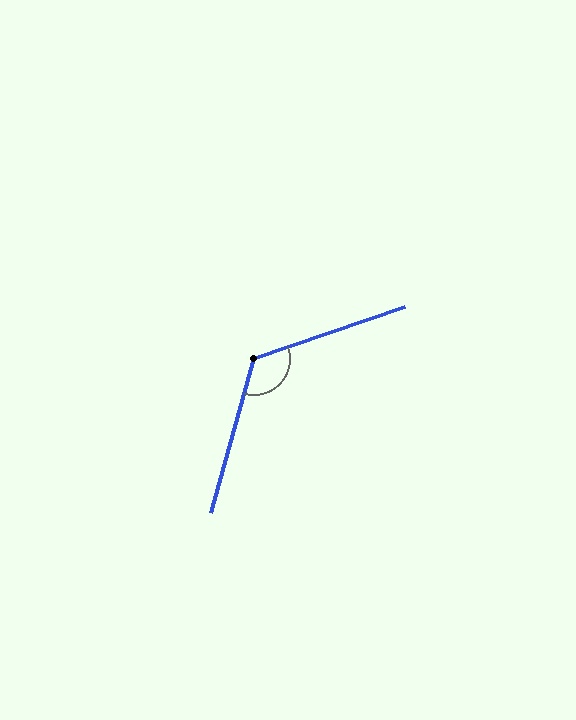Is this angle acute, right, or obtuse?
It is obtuse.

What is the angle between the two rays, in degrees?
Approximately 125 degrees.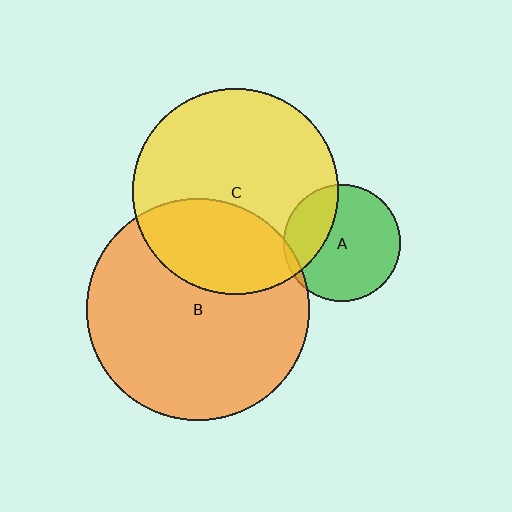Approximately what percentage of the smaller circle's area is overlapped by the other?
Approximately 30%.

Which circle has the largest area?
Circle B (orange).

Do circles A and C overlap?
Yes.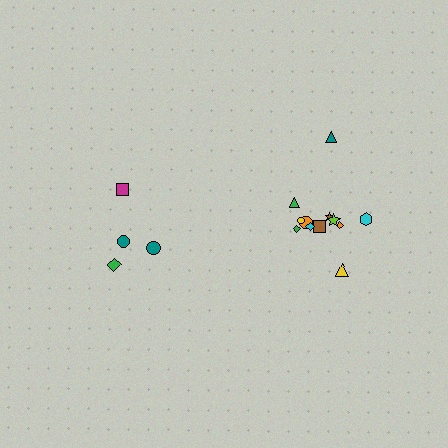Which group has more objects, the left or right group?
The right group.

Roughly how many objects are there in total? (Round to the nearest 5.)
Roughly 15 objects in total.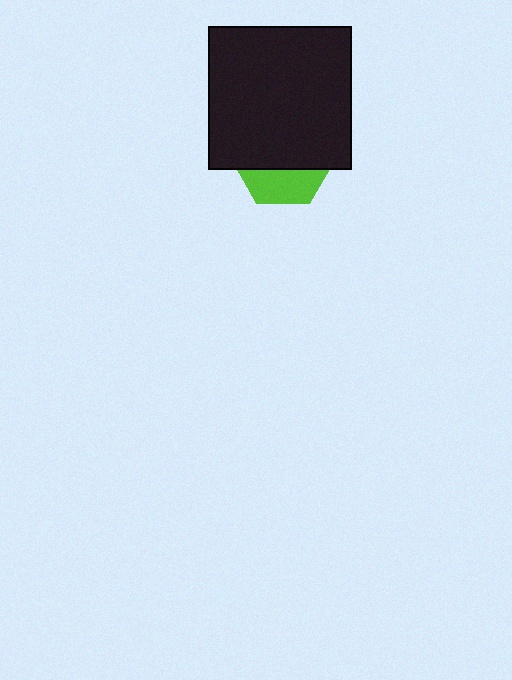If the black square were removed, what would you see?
You would see the complete lime hexagon.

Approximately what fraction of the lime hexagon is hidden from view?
Roughly 66% of the lime hexagon is hidden behind the black square.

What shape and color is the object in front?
The object in front is a black square.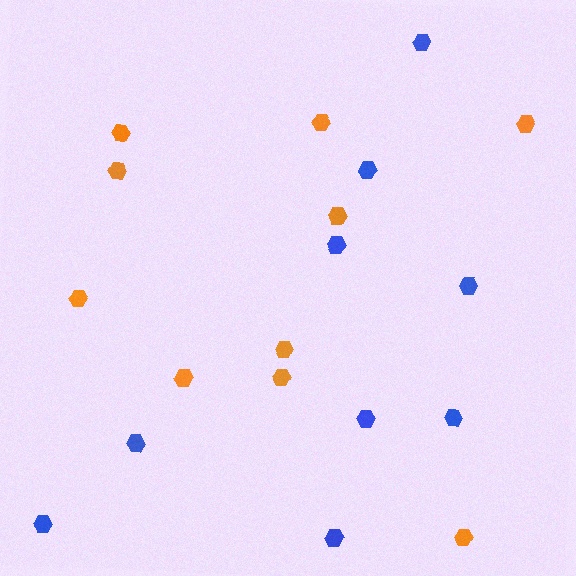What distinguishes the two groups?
There are 2 groups: one group of blue hexagons (9) and one group of orange hexagons (10).